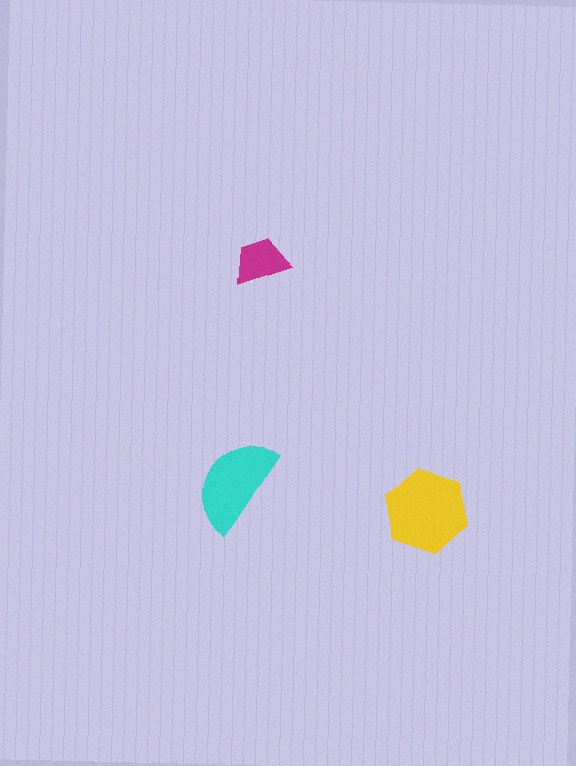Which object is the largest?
The yellow hexagon.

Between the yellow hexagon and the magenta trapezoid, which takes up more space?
The yellow hexagon.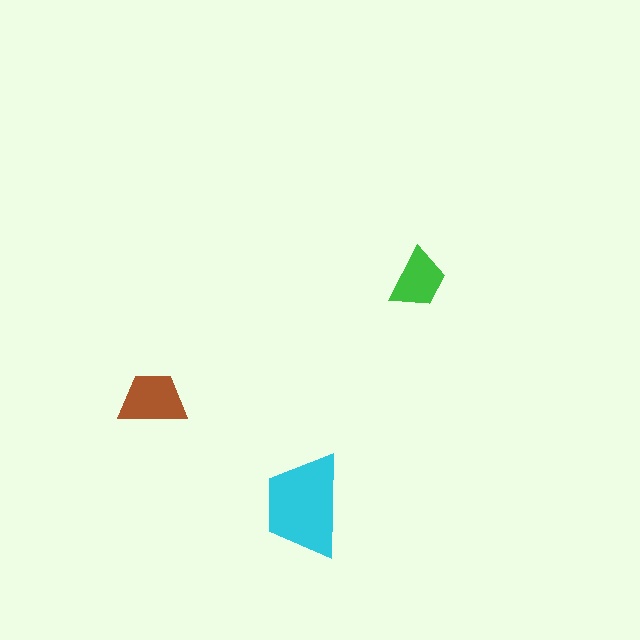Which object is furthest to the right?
The green trapezoid is rightmost.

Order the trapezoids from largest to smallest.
the cyan one, the brown one, the green one.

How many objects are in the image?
There are 3 objects in the image.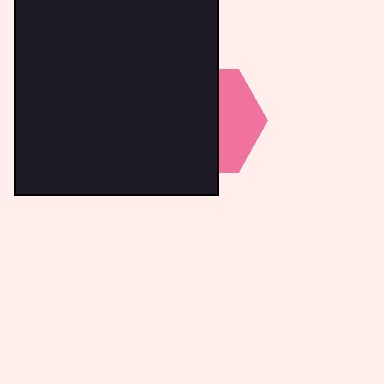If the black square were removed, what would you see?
You would see the complete pink hexagon.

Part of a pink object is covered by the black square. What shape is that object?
It is a hexagon.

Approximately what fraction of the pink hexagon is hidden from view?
Roughly 62% of the pink hexagon is hidden behind the black square.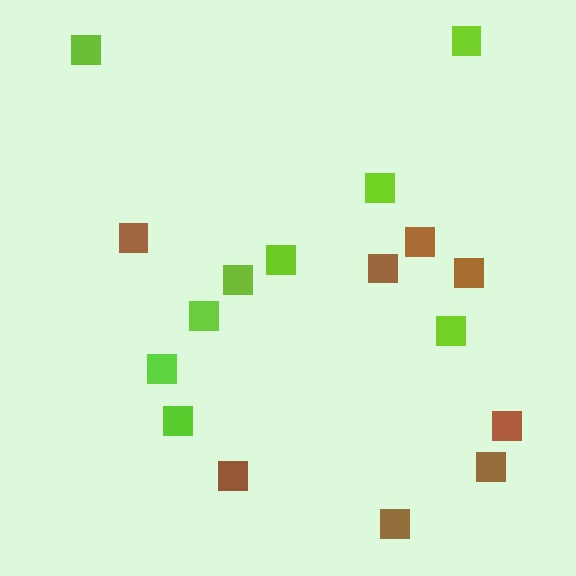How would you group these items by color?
There are 2 groups: one group of lime squares (9) and one group of brown squares (8).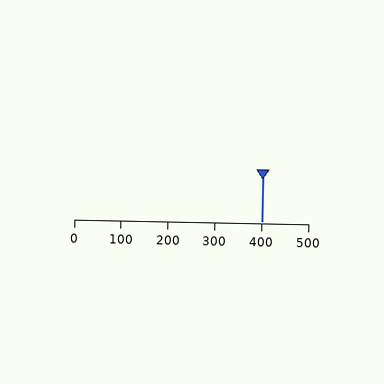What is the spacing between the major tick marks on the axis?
The major ticks are spaced 100 apart.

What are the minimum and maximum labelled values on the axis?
The axis runs from 0 to 500.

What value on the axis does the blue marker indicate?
The marker indicates approximately 400.